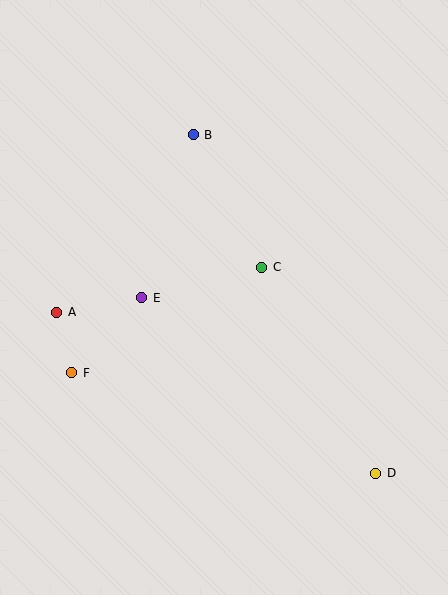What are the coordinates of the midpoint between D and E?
The midpoint between D and E is at (259, 385).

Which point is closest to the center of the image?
Point C at (262, 267) is closest to the center.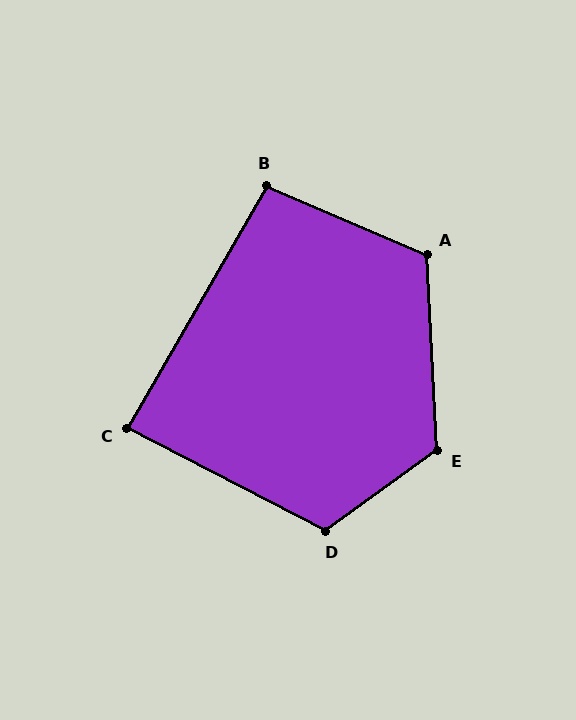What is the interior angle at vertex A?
Approximately 116 degrees (obtuse).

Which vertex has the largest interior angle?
E, at approximately 123 degrees.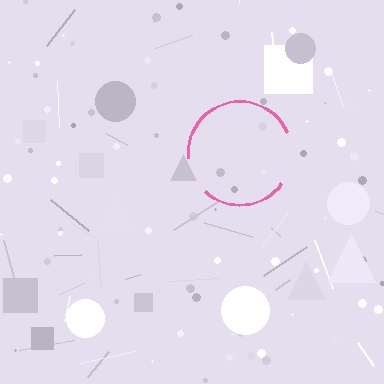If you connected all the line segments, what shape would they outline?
They would outline a circle.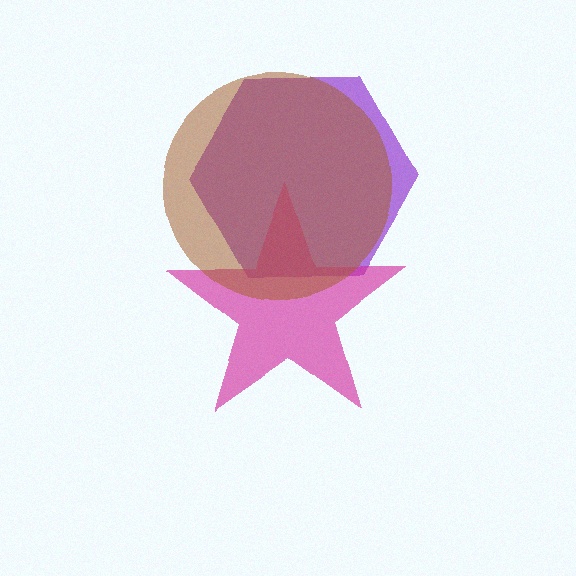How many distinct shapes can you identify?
There are 3 distinct shapes: a purple hexagon, a magenta star, a brown circle.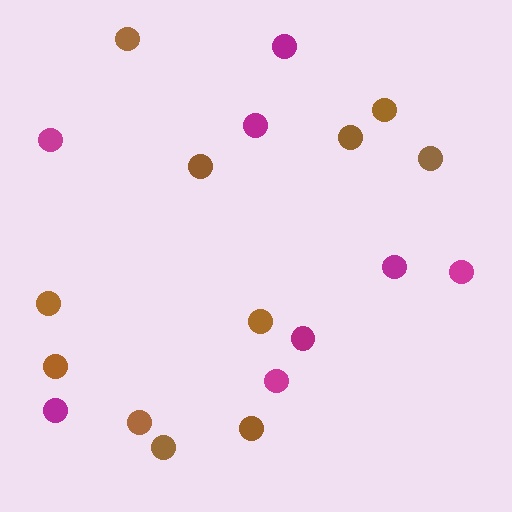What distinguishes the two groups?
There are 2 groups: one group of magenta circles (8) and one group of brown circles (11).